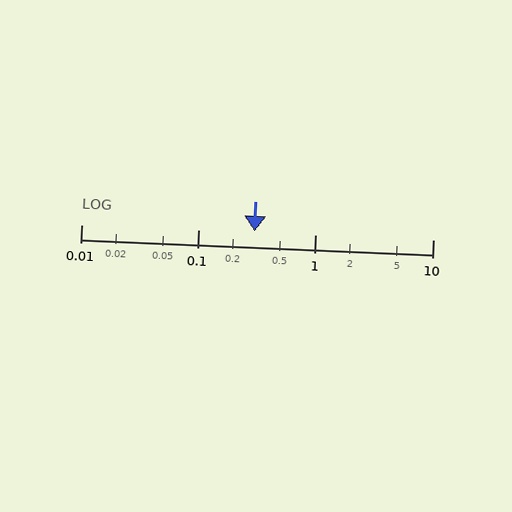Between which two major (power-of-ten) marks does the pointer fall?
The pointer is between 0.1 and 1.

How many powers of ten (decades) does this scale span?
The scale spans 3 decades, from 0.01 to 10.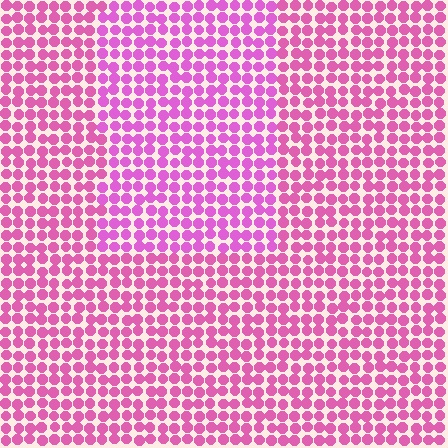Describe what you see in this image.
The image is filled with small pink elements in a uniform arrangement. A rectangle-shaped region is visible where the elements are tinted to a slightly different hue, forming a subtle color boundary.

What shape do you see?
I see a rectangle.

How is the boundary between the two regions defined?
The boundary is defined purely by a slight shift in hue (about 18 degrees). Spacing, size, and orientation are identical on both sides.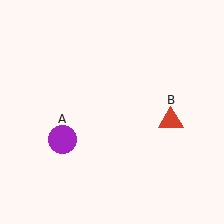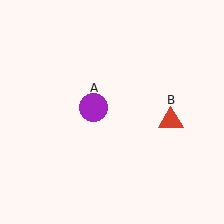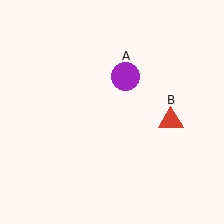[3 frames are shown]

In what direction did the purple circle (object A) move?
The purple circle (object A) moved up and to the right.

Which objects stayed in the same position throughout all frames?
Red triangle (object B) remained stationary.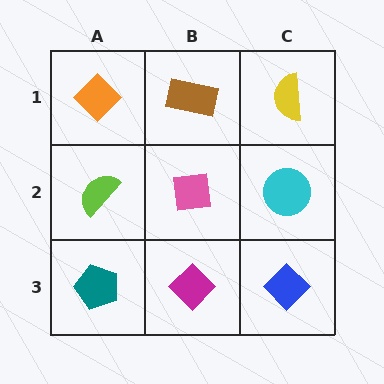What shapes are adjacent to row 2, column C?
A yellow semicircle (row 1, column C), a blue diamond (row 3, column C), a pink square (row 2, column B).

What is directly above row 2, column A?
An orange diamond.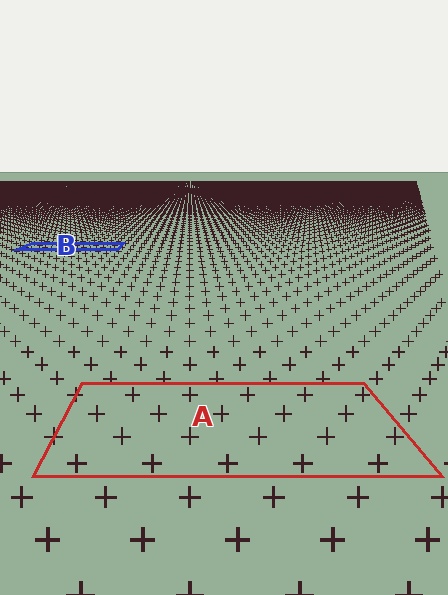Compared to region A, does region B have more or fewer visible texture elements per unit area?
Region B has more texture elements per unit area — they are packed more densely because it is farther away.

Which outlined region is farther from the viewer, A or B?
Region B is farther from the viewer — the texture elements inside it appear smaller and more densely packed.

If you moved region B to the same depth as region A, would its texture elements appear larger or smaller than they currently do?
They would appear larger. At a closer depth, the same texture elements are projected at a bigger on-screen size.